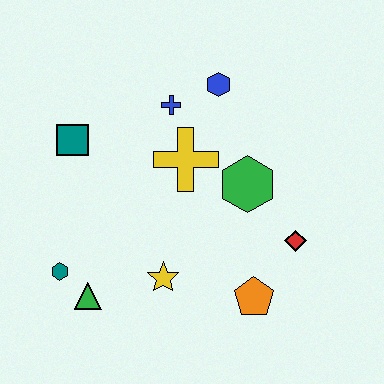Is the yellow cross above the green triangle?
Yes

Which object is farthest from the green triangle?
The blue hexagon is farthest from the green triangle.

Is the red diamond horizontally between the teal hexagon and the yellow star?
No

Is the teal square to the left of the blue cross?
Yes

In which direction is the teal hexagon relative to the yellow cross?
The teal hexagon is to the left of the yellow cross.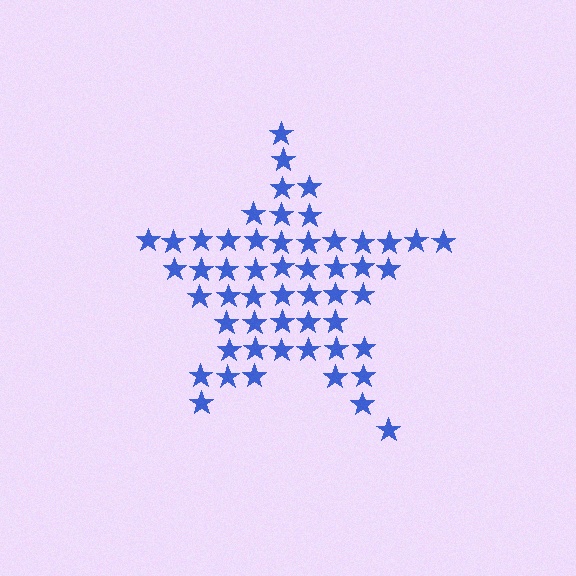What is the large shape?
The large shape is a star.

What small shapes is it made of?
It is made of small stars.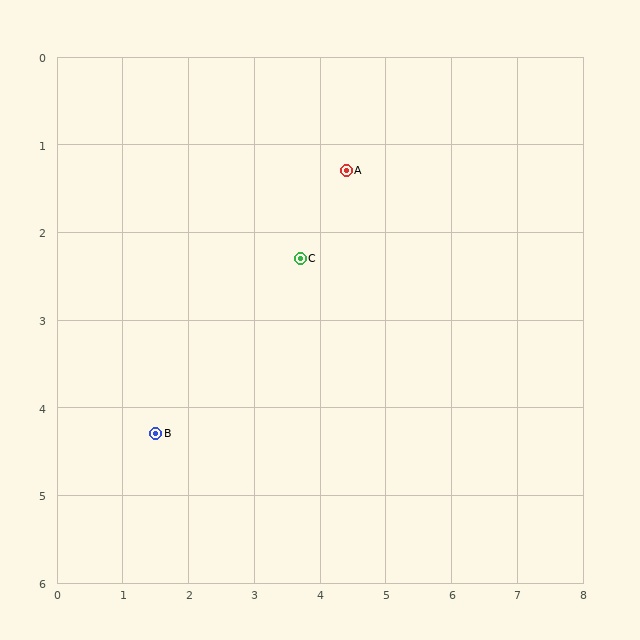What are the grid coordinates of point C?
Point C is at approximately (3.7, 2.3).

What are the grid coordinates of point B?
Point B is at approximately (1.5, 4.3).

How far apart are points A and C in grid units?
Points A and C are about 1.2 grid units apart.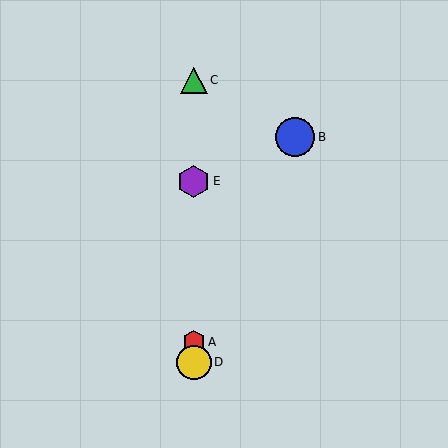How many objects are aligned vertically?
4 objects (A, C, D, E) are aligned vertically.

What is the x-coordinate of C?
Object C is at x≈194.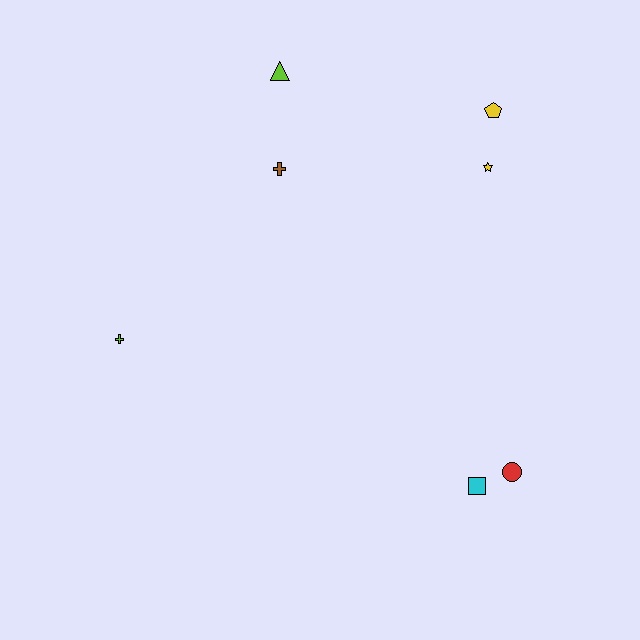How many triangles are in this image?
There is 1 triangle.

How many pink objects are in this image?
There are no pink objects.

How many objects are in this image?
There are 7 objects.